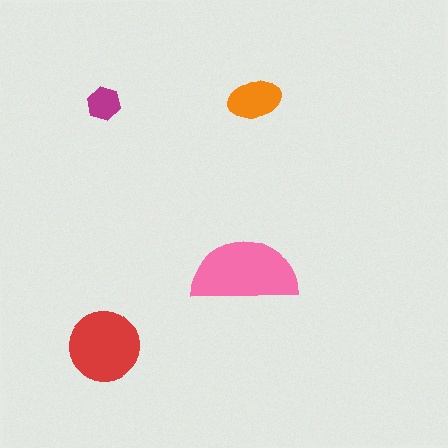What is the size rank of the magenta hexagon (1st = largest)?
4th.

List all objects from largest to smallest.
The pink semicircle, the red circle, the orange ellipse, the magenta hexagon.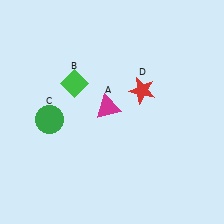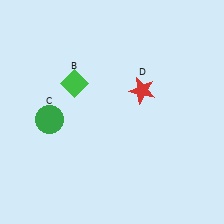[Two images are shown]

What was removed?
The magenta triangle (A) was removed in Image 2.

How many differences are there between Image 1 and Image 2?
There is 1 difference between the two images.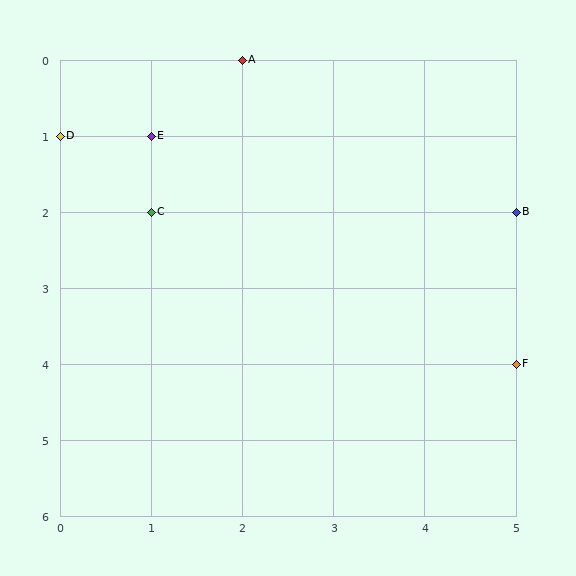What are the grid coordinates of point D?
Point D is at grid coordinates (0, 1).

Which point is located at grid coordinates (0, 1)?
Point D is at (0, 1).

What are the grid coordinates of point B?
Point B is at grid coordinates (5, 2).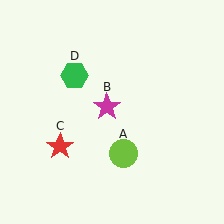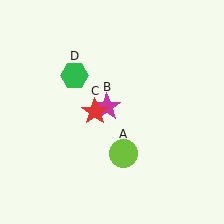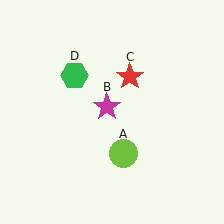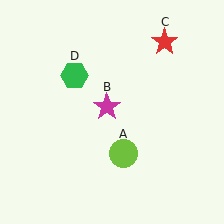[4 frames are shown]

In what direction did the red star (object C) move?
The red star (object C) moved up and to the right.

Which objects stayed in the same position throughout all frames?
Lime circle (object A) and magenta star (object B) and green hexagon (object D) remained stationary.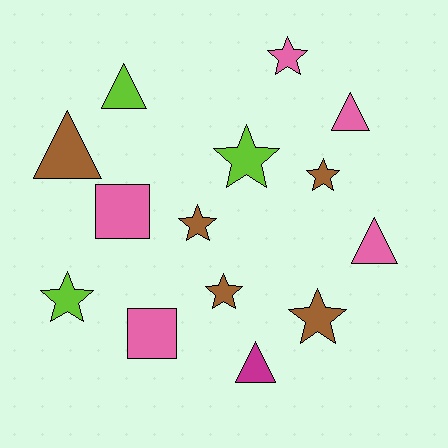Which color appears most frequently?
Brown, with 5 objects.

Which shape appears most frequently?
Star, with 7 objects.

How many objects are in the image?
There are 14 objects.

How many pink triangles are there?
There are 2 pink triangles.